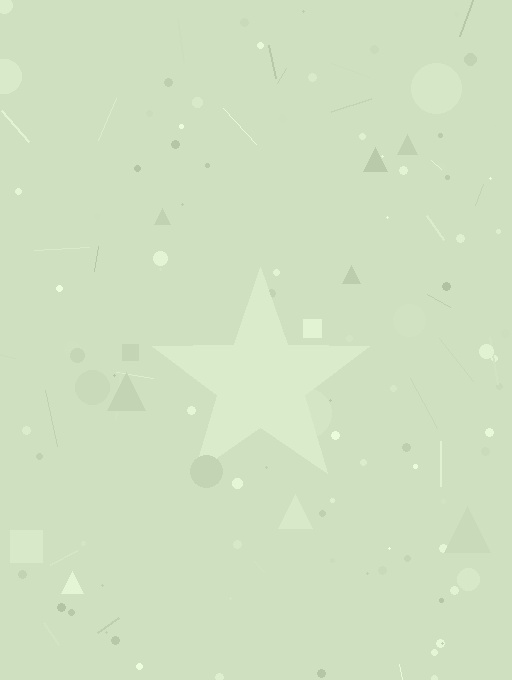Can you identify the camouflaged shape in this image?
The camouflaged shape is a star.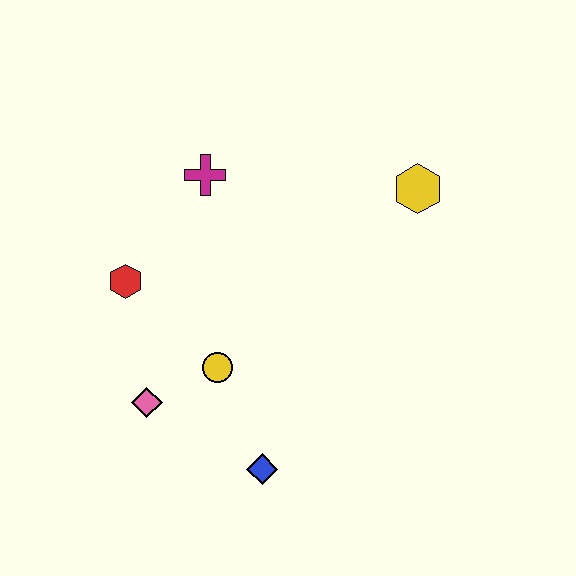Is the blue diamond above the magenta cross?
No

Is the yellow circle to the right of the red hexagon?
Yes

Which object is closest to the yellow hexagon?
The magenta cross is closest to the yellow hexagon.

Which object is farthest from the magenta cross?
The blue diamond is farthest from the magenta cross.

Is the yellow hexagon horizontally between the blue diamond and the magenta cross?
No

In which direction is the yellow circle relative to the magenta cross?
The yellow circle is below the magenta cross.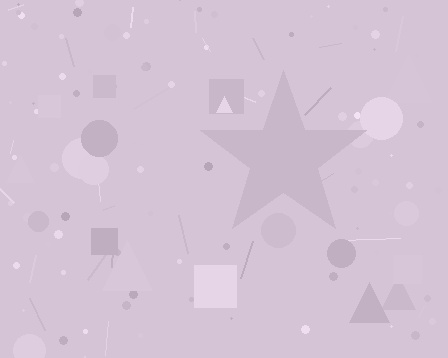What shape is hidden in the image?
A star is hidden in the image.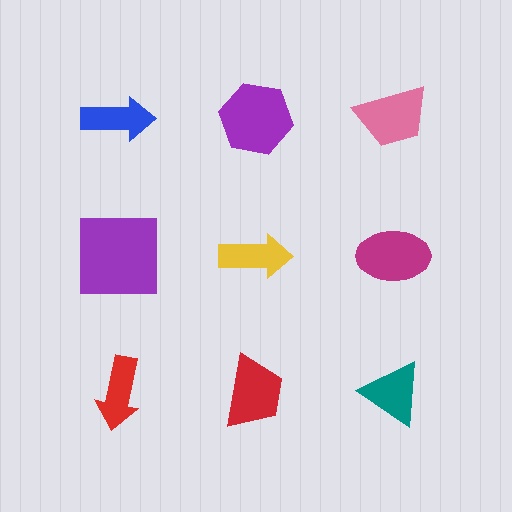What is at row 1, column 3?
A pink trapezoid.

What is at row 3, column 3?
A teal triangle.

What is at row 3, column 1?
A red arrow.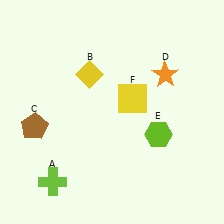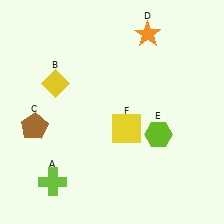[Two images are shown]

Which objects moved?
The objects that moved are: the yellow diamond (B), the orange star (D), the yellow square (F).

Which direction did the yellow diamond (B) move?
The yellow diamond (B) moved left.